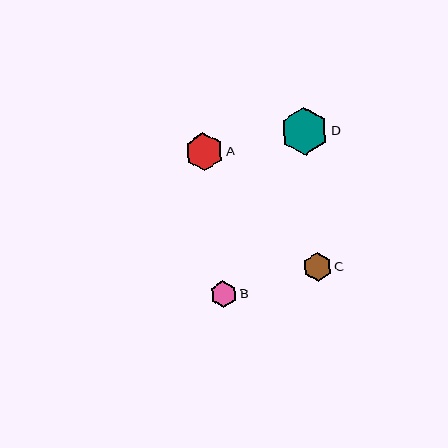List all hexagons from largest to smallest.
From largest to smallest: D, A, C, B.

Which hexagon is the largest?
Hexagon D is the largest with a size of approximately 48 pixels.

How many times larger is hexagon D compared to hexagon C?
Hexagon D is approximately 1.7 times the size of hexagon C.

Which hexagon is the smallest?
Hexagon B is the smallest with a size of approximately 26 pixels.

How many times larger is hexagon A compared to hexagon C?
Hexagon A is approximately 1.3 times the size of hexagon C.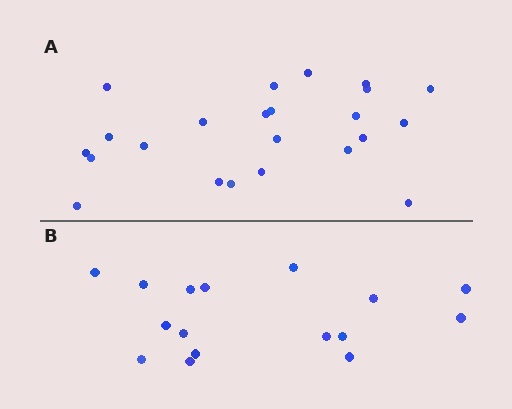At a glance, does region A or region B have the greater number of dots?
Region A (the top region) has more dots.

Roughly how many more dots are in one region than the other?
Region A has roughly 8 or so more dots than region B.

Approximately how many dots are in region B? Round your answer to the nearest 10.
About 20 dots. (The exact count is 16, which rounds to 20.)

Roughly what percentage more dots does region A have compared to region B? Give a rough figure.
About 45% more.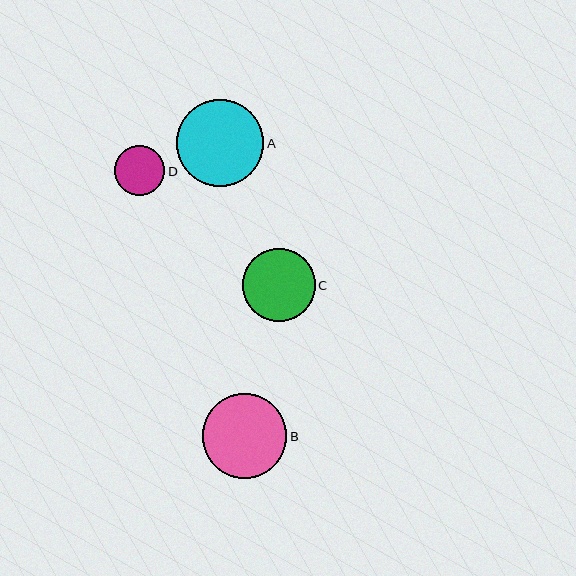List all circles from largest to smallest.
From largest to smallest: A, B, C, D.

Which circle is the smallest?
Circle D is the smallest with a size of approximately 50 pixels.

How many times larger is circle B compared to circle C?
Circle B is approximately 1.2 times the size of circle C.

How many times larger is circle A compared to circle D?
Circle A is approximately 1.7 times the size of circle D.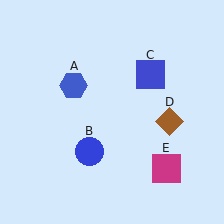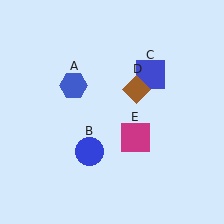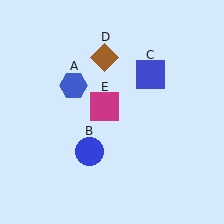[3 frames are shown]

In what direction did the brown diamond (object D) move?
The brown diamond (object D) moved up and to the left.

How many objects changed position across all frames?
2 objects changed position: brown diamond (object D), magenta square (object E).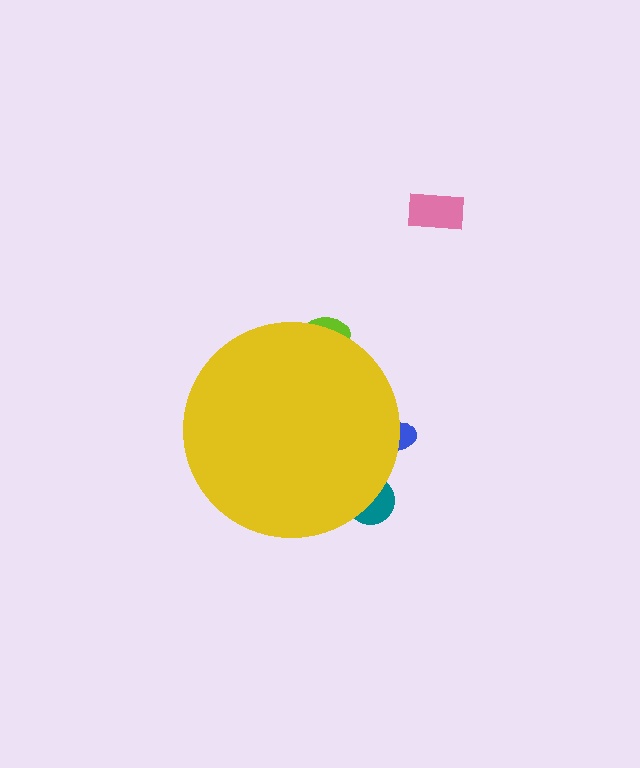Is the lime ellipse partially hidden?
Yes, the lime ellipse is partially hidden behind the yellow circle.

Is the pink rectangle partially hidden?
No, the pink rectangle is fully visible.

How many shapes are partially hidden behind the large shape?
3 shapes are partially hidden.